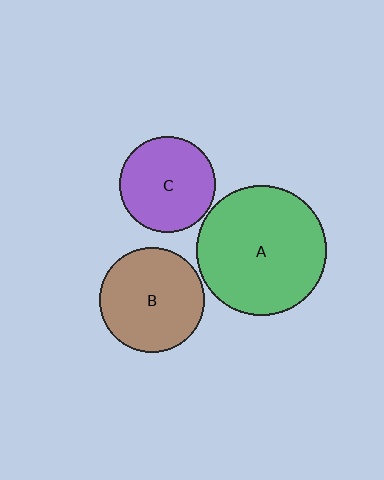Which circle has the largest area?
Circle A (green).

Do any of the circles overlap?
No, none of the circles overlap.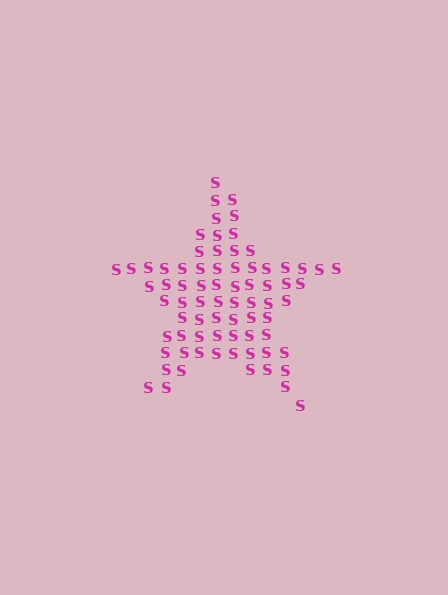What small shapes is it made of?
It is made of small letter S's.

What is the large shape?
The large shape is a star.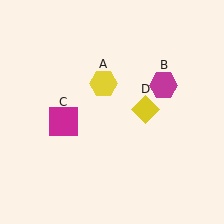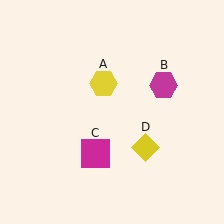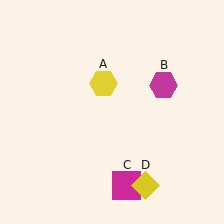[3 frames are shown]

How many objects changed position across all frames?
2 objects changed position: magenta square (object C), yellow diamond (object D).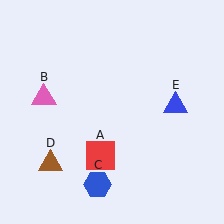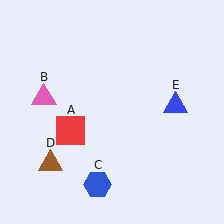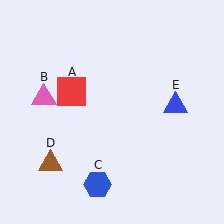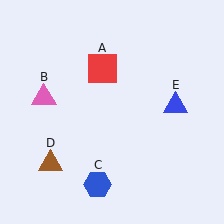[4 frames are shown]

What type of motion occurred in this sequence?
The red square (object A) rotated clockwise around the center of the scene.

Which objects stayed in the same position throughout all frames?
Pink triangle (object B) and blue hexagon (object C) and brown triangle (object D) and blue triangle (object E) remained stationary.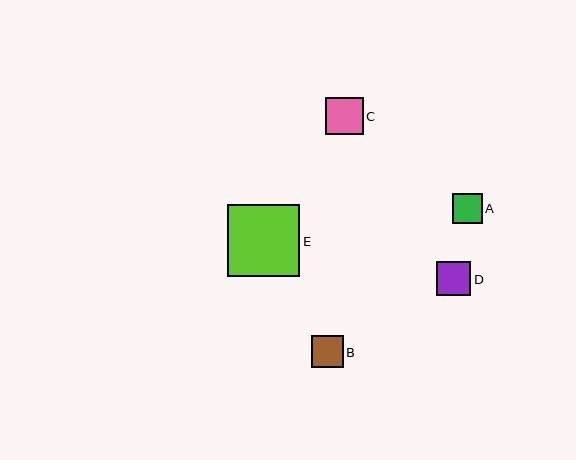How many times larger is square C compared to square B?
Square C is approximately 1.2 times the size of square B.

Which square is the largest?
Square E is the largest with a size of approximately 72 pixels.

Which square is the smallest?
Square A is the smallest with a size of approximately 30 pixels.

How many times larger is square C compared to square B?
Square C is approximately 1.2 times the size of square B.